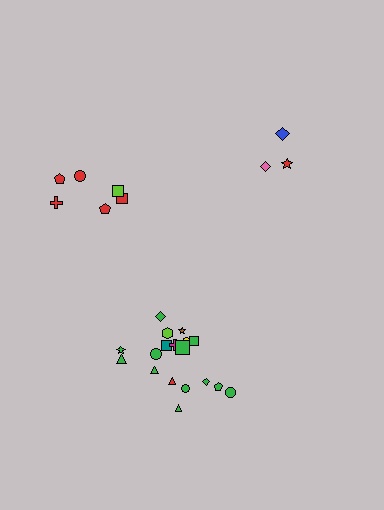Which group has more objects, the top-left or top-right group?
The top-left group.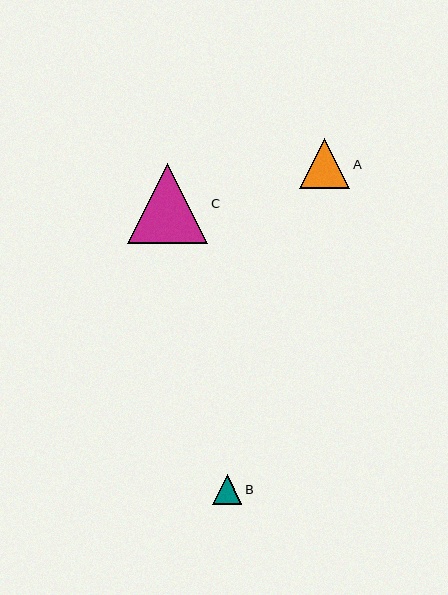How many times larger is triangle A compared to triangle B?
Triangle A is approximately 1.7 times the size of triangle B.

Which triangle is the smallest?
Triangle B is the smallest with a size of approximately 29 pixels.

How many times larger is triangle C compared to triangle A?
Triangle C is approximately 1.6 times the size of triangle A.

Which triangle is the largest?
Triangle C is the largest with a size of approximately 80 pixels.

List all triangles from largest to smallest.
From largest to smallest: C, A, B.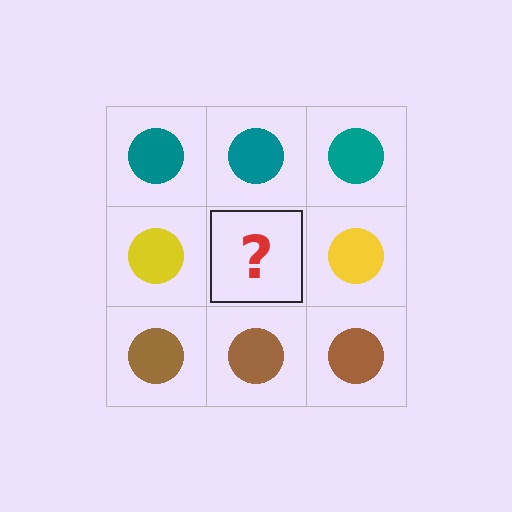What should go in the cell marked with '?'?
The missing cell should contain a yellow circle.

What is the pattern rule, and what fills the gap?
The rule is that each row has a consistent color. The gap should be filled with a yellow circle.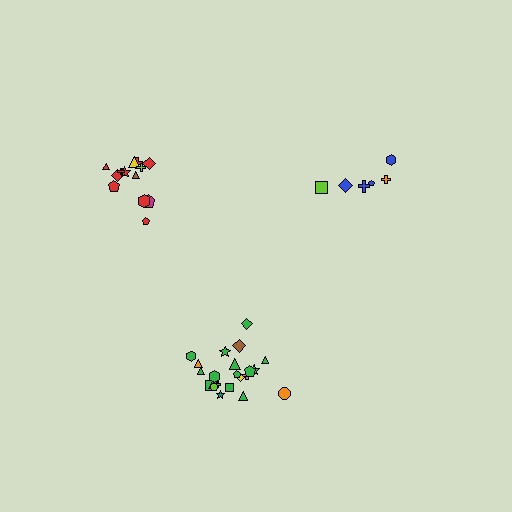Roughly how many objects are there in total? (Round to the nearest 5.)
Roughly 45 objects in total.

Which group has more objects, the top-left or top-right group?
The top-left group.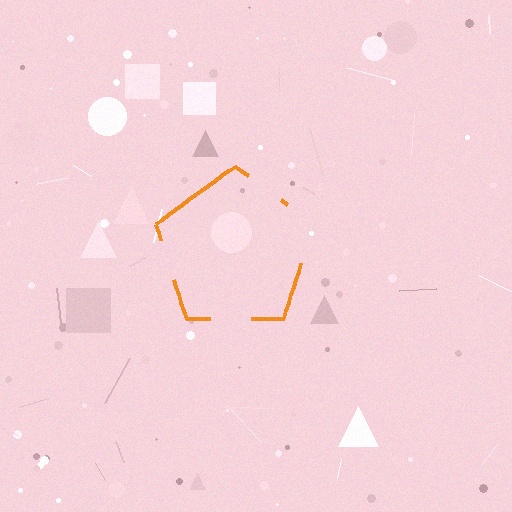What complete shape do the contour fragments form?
The contour fragments form a pentagon.